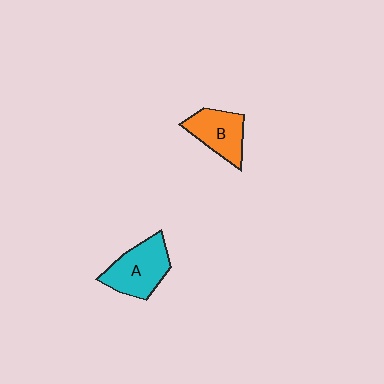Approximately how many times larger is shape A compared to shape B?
Approximately 1.2 times.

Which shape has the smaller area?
Shape B (orange).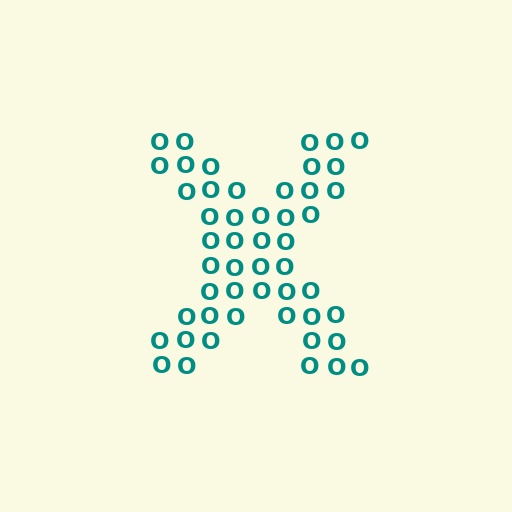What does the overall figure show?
The overall figure shows the letter X.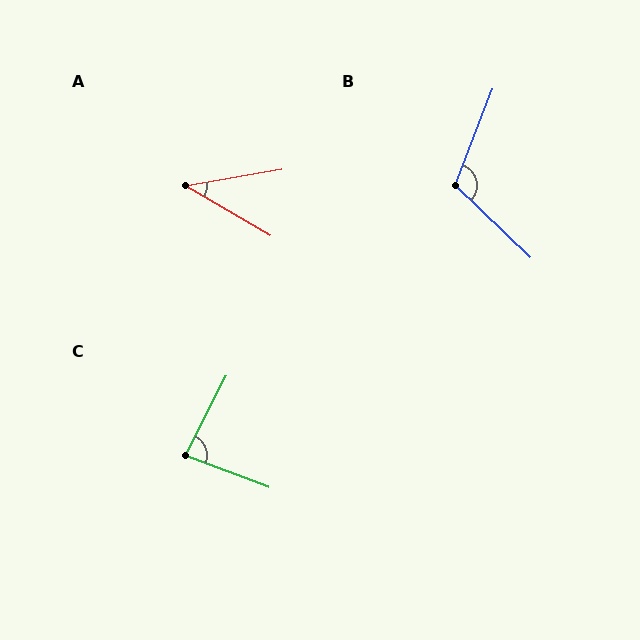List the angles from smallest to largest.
A (40°), C (84°), B (112°).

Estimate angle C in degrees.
Approximately 84 degrees.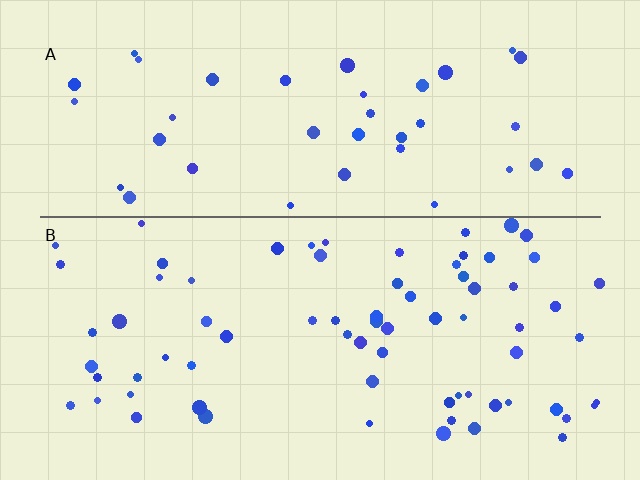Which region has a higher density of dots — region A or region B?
B (the bottom).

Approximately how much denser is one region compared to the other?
Approximately 1.8× — region B over region A.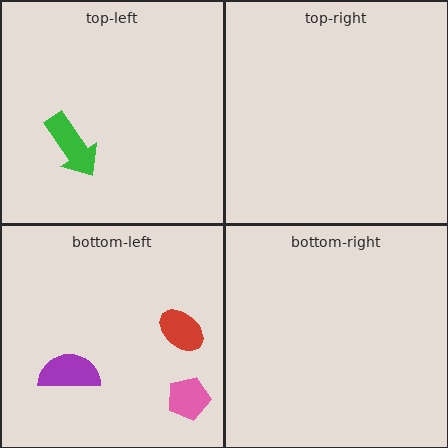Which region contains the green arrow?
The top-left region.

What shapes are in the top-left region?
The green arrow.